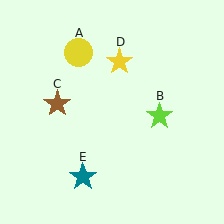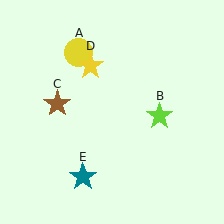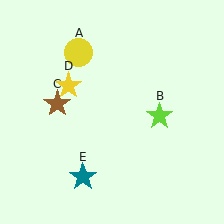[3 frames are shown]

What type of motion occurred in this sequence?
The yellow star (object D) rotated counterclockwise around the center of the scene.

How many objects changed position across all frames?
1 object changed position: yellow star (object D).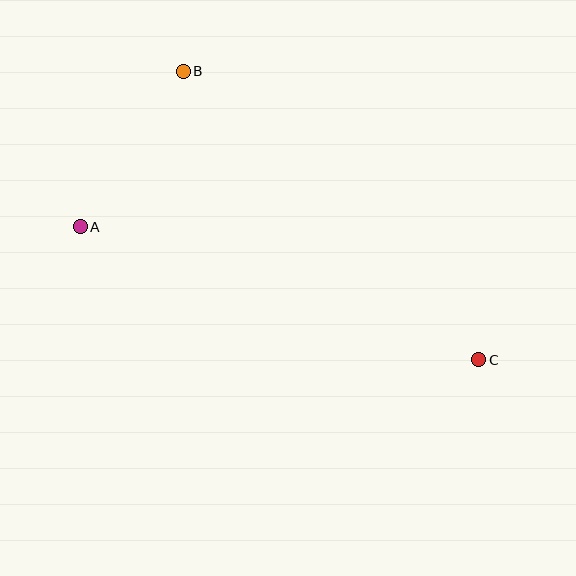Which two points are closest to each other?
Points A and B are closest to each other.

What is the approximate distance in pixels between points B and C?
The distance between B and C is approximately 413 pixels.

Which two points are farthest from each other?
Points A and C are farthest from each other.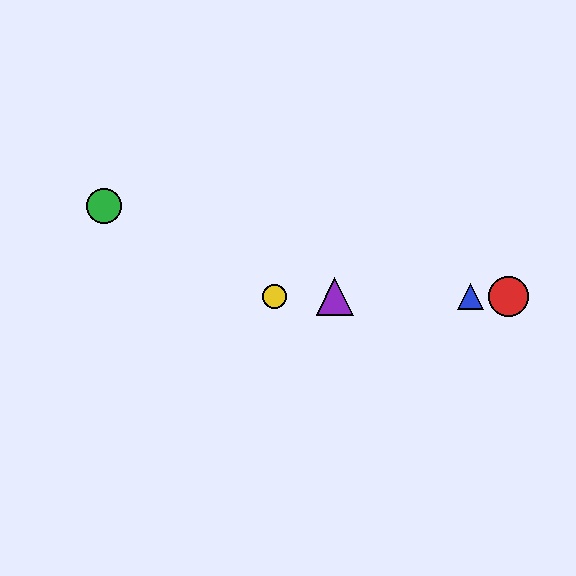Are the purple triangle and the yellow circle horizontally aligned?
Yes, both are at y≈297.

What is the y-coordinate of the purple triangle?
The purple triangle is at y≈297.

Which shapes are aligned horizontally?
The red circle, the blue triangle, the yellow circle, the purple triangle are aligned horizontally.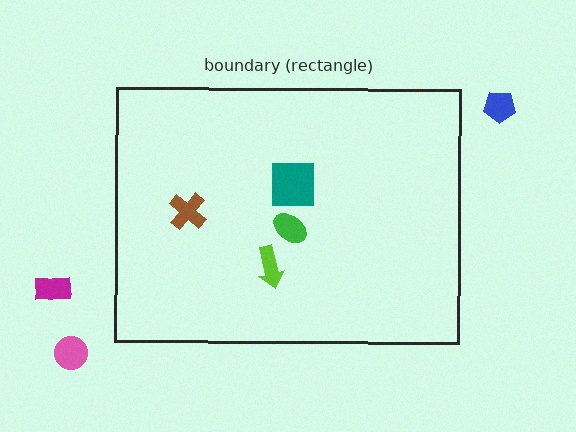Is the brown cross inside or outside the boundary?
Inside.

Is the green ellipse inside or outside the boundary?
Inside.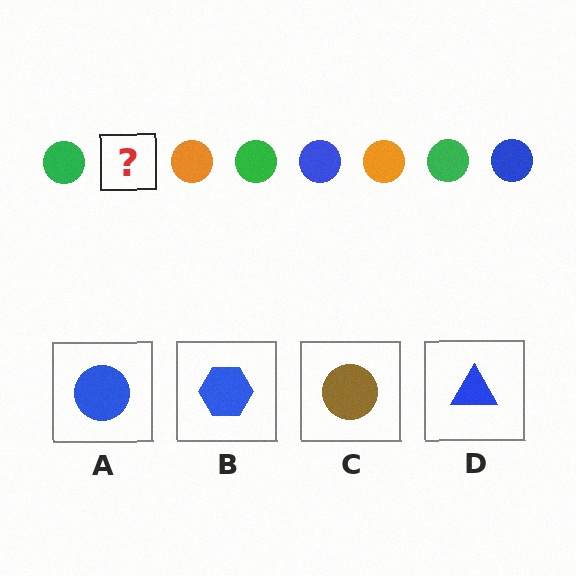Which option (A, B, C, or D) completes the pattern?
A.